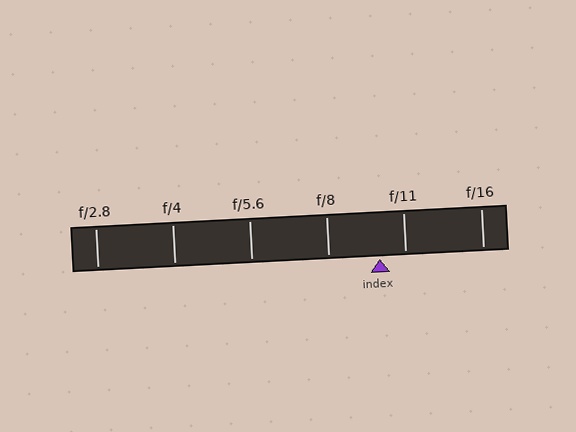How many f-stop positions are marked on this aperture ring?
There are 6 f-stop positions marked.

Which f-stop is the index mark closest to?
The index mark is closest to f/11.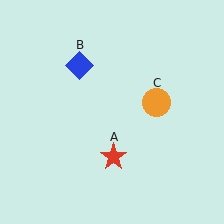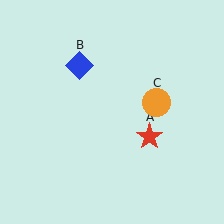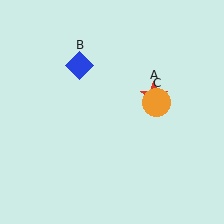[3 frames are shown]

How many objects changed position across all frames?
1 object changed position: red star (object A).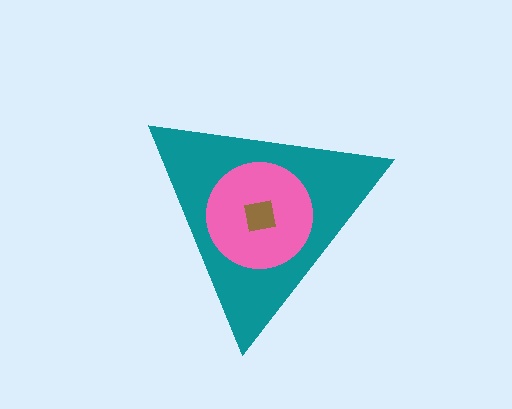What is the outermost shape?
The teal triangle.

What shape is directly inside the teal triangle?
The pink circle.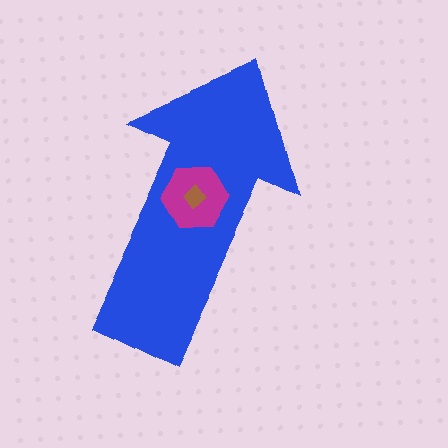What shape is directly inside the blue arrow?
The magenta hexagon.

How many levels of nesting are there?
3.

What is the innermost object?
The brown diamond.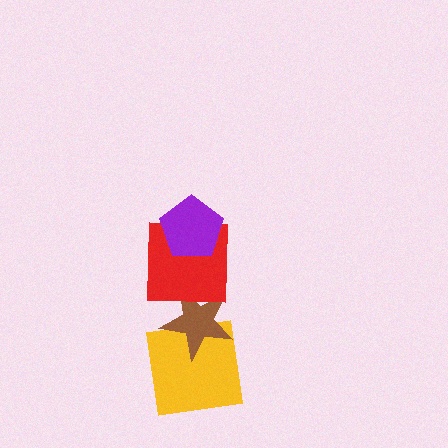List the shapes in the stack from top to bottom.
From top to bottom: the purple pentagon, the red square, the brown star, the yellow square.